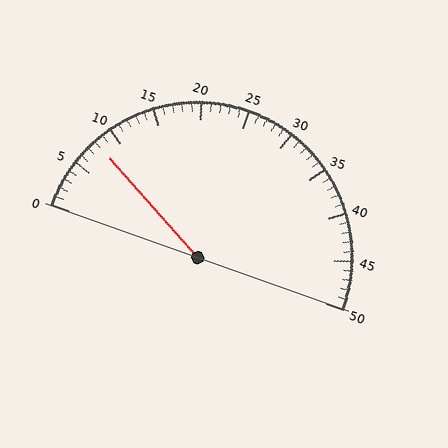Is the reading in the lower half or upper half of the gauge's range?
The reading is in the lower half of the range (0 to 50).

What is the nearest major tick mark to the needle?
The nearest major tick mark is 10.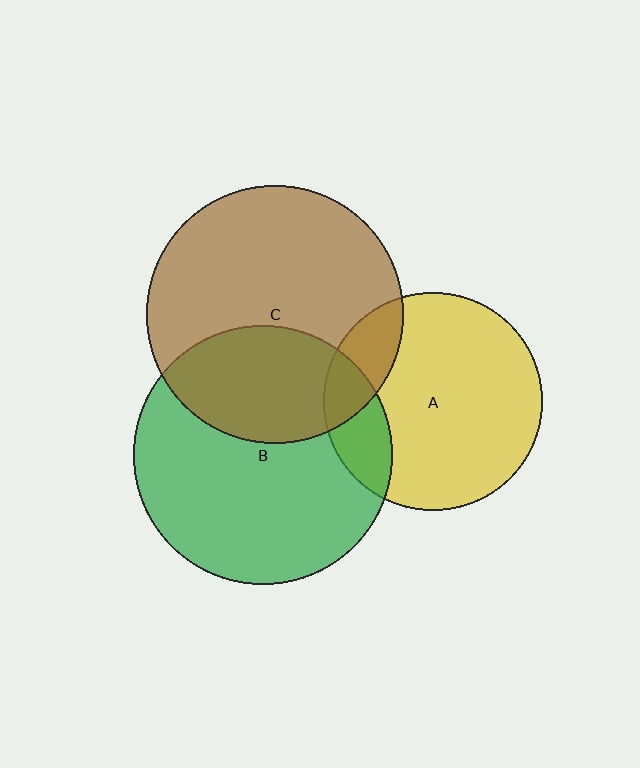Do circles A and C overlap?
Yes.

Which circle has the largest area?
Circle B (green).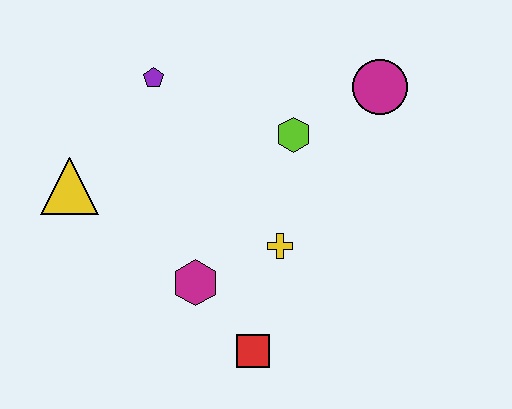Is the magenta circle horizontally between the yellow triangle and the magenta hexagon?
No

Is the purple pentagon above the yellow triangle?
Yes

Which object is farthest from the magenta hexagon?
The magenta circle is farthest from the magenta hexagon.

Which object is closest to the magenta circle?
The lime hexagon is closest to the magenta circle.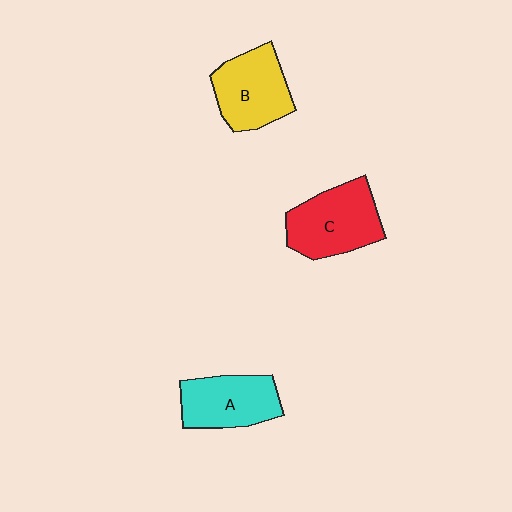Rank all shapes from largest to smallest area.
From largest to smallest: C (red), B (yellow), A (cyan).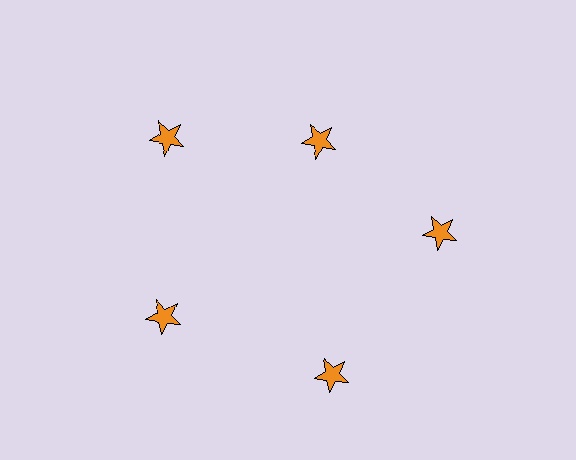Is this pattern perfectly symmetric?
No. The 5 orange stars are arranged in a ring, but one element near the 1 o'clock position is pulled inward toward the center, breaking the 5-fold rotational symmetry.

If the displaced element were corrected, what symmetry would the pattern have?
It would have 5-fold rotational symmetry — the pattern would map onto itself every 72 degrees.